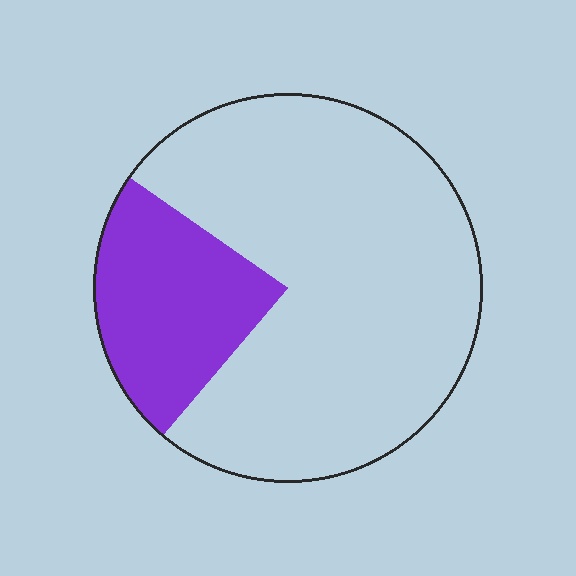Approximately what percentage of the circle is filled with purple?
Approximately 25%.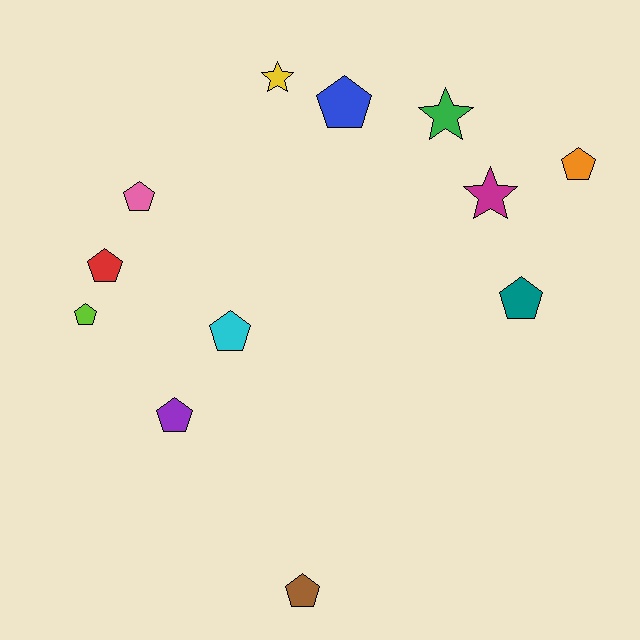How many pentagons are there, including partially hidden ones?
There are 9 pentagons.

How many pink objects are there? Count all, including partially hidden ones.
There is 1 pink object.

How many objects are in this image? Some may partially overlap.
There are 12 objects.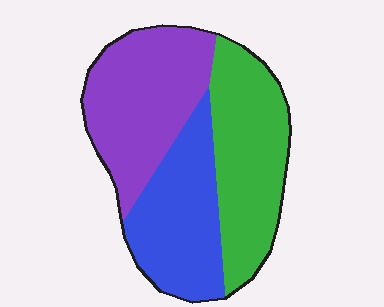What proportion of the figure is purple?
Purple covers roughly 35% of the figure.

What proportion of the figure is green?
Green covers 34% of the figure.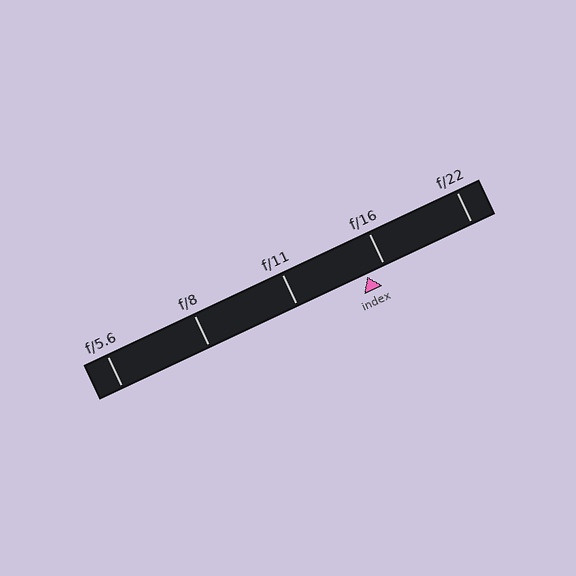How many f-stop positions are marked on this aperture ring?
There are 5 f-stop positions marked.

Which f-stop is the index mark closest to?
The index mark is closest to f/16.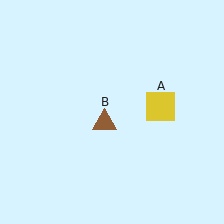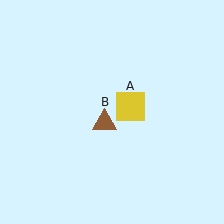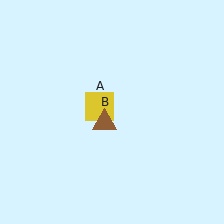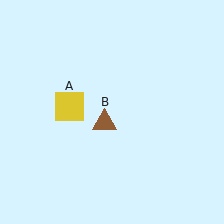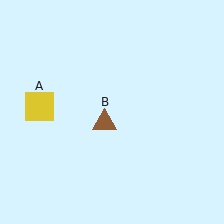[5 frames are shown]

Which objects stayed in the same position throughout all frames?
Brown triangle (object B) remained stationary.